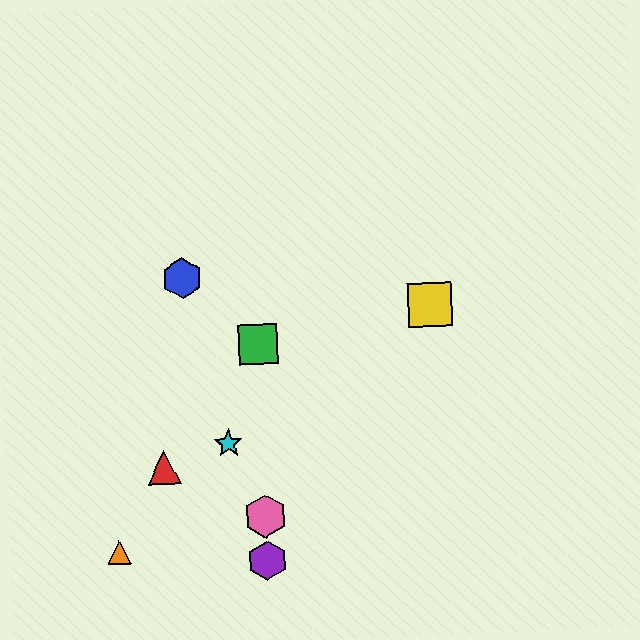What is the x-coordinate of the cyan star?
The cyan star is at x≈228.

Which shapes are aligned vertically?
The green square, the purple hexagon, the pink hexagon are aligned vertically.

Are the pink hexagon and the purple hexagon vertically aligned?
Yes, both are at x≈266.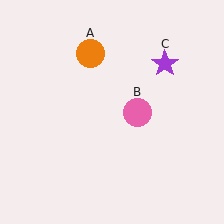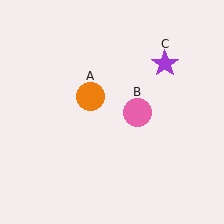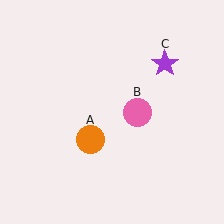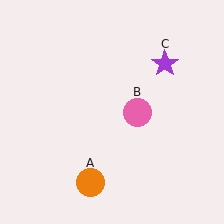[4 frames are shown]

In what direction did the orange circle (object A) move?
The orange circle (object A) moved down.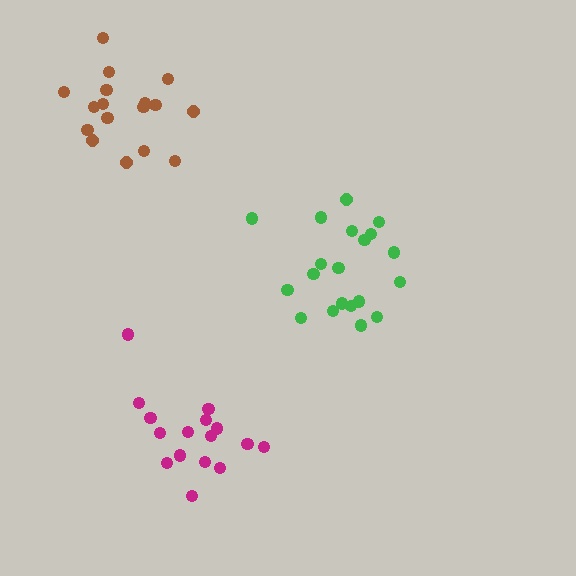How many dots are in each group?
Group 1: 20 dots, Group 2: 17 dots, Group 3: 16 dots (53 total).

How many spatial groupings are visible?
There are 3 spatial groupings.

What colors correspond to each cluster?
The clusters are colored: green, brown, magenta.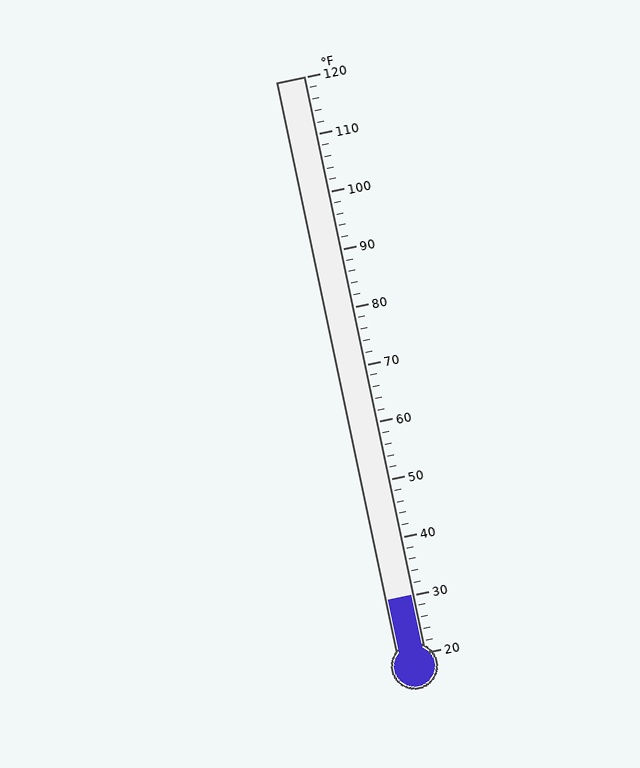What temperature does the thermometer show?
The thermometer shows approximately 30°F.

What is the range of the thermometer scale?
The thermometer scale ranges from 20°F to 120°F.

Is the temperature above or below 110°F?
The temperature is below 110°F.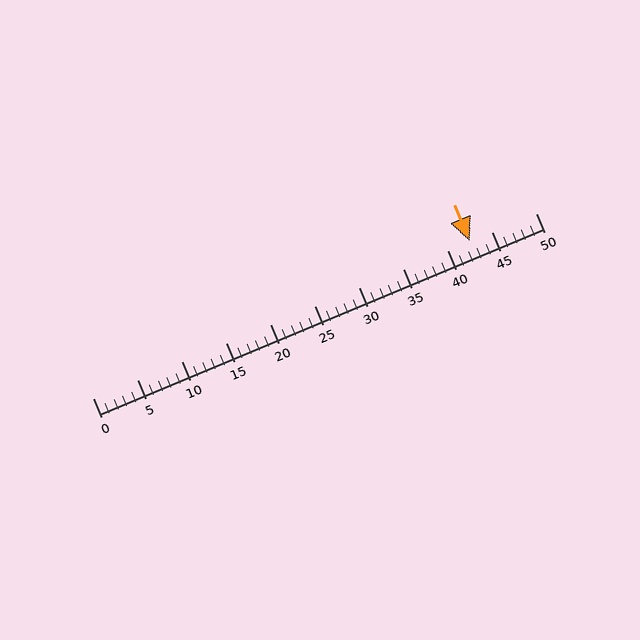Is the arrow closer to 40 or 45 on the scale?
The arrow is closer to 45.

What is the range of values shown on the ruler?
The ruler shows values from 0 to 50.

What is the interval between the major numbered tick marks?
The major tick marks are spaced 5 units apart.